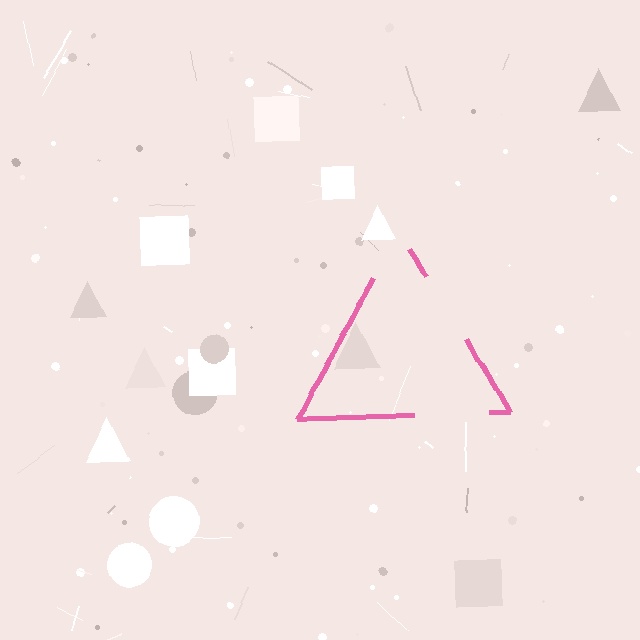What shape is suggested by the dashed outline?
The dashed outline suggests a triangle.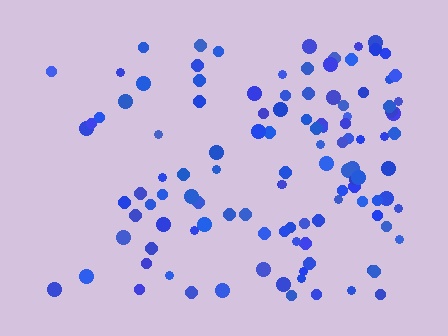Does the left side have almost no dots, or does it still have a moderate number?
Still a moderate number, just noticeably fewer than the right.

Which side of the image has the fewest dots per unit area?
The left.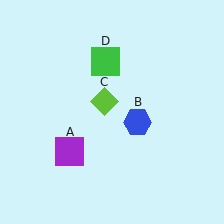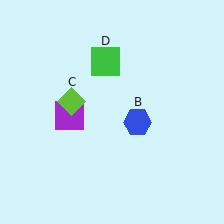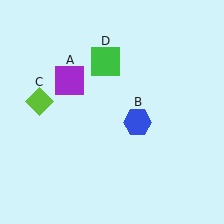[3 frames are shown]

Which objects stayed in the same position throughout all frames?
Blue hexagon (object B) and green square (object D) remained stationary.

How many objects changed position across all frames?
2 objects changed position: purple square (object A), lime diamond (object C).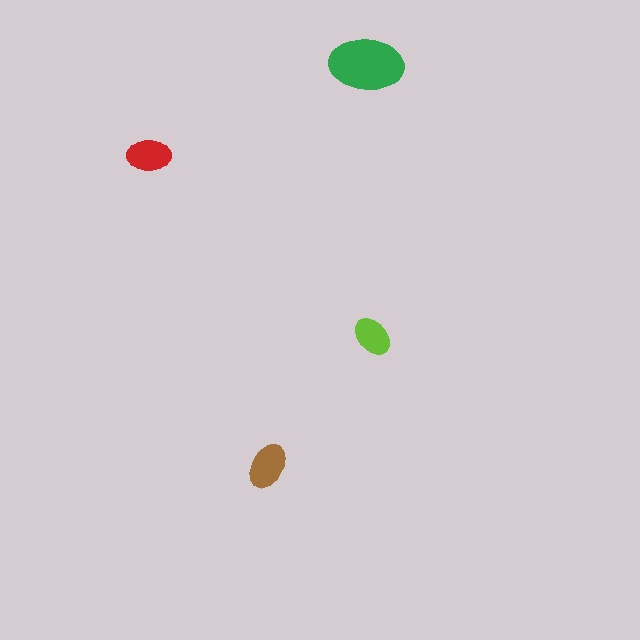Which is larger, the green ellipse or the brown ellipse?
The green one.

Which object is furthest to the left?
The red ellipse is leftmost.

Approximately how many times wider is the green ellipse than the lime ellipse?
About 2 times wider.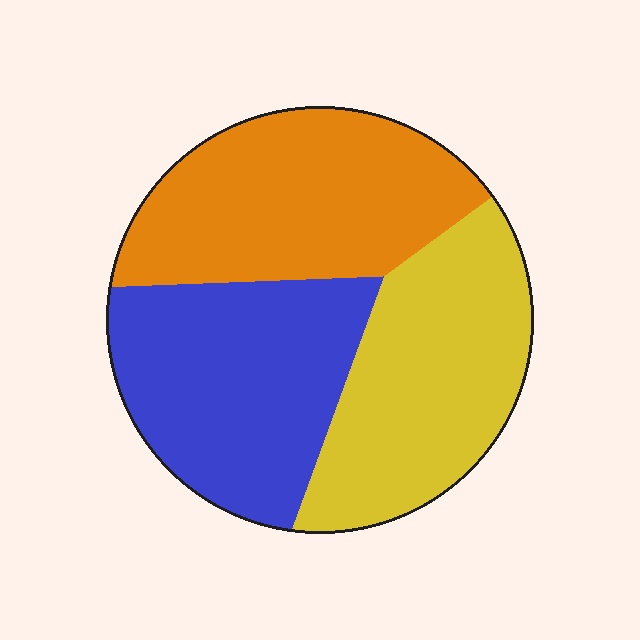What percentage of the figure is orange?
Orange covers 34% of the figure.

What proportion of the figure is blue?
Blue covers 34% of the figure.